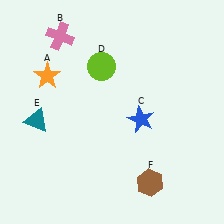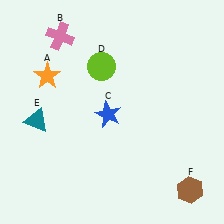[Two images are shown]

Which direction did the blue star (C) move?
The blue star (C) moved left.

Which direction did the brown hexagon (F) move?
The brown hexagon (F) moved right.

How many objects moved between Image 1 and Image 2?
2 objects moved between the two images.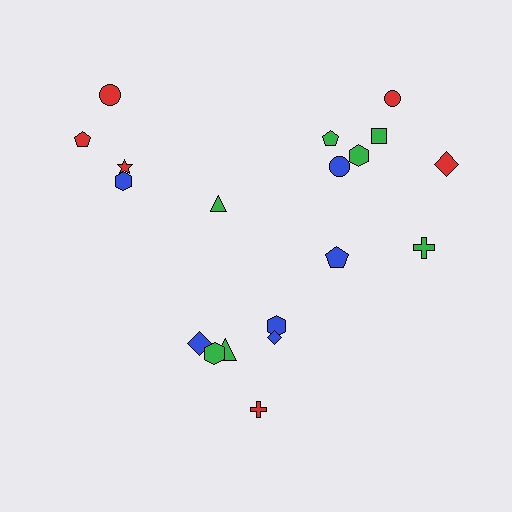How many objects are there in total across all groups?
There are 19 objects.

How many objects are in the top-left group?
There are 5 objects.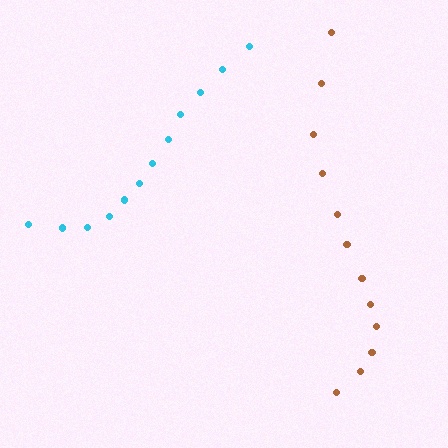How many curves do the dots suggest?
There are 2 distinct paths.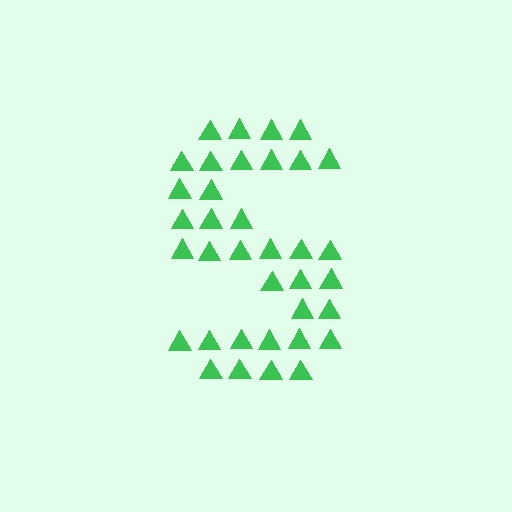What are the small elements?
The small elements are triangles.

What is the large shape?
The large shape is the letter S.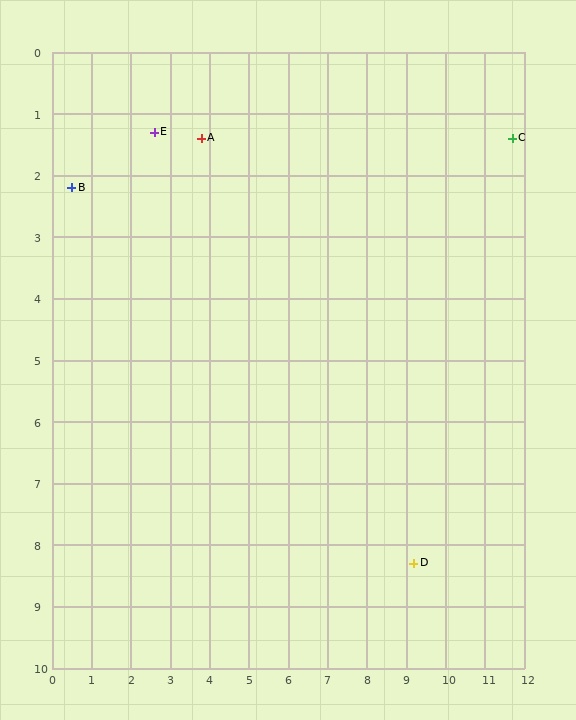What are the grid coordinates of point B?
Point B is at approximately (0.5, 2.2).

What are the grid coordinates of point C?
Point C is at approximately (11.7, 1.4).